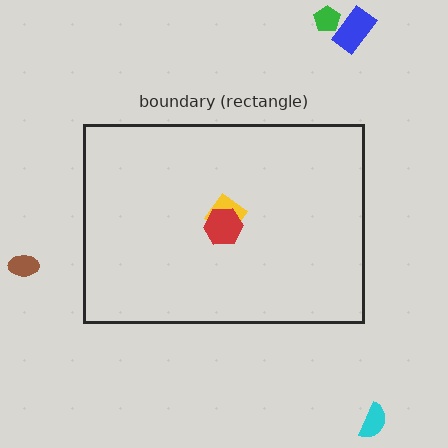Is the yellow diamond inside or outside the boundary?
Inside.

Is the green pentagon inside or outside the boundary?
Outside.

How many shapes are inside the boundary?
3 inside, 4 outside.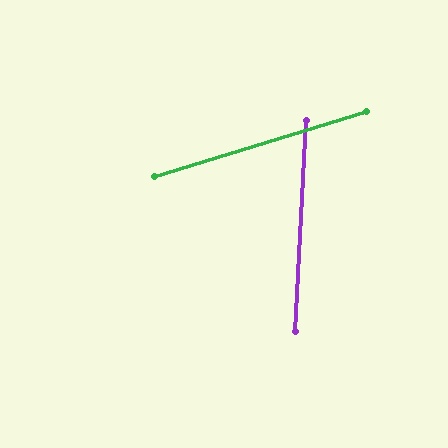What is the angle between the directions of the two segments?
Approximately 70 degrees.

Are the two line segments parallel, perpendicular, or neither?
Neither parallel nor perpendicular — they differ by about 70°.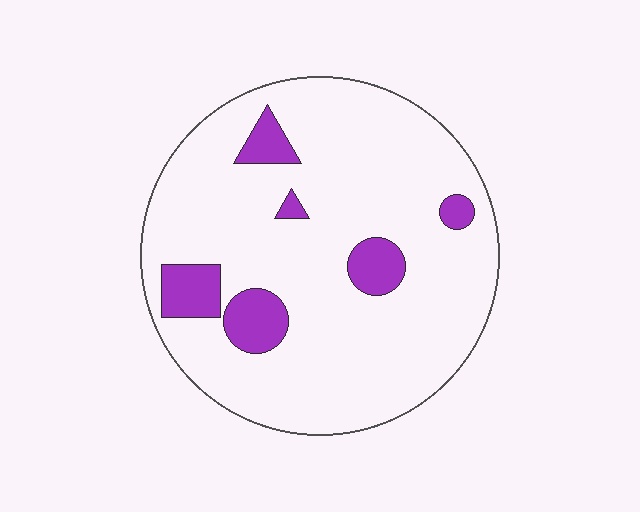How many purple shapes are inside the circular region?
6.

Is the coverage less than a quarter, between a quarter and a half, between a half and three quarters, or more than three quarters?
Less than a quarter.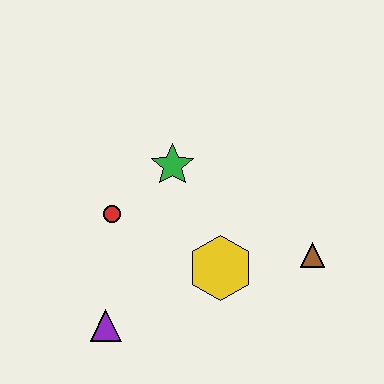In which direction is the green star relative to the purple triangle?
The green star is above the purple triangle.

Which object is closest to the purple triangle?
The red circle is closest to the purple triangle.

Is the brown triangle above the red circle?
No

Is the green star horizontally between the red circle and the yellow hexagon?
Yes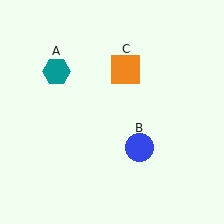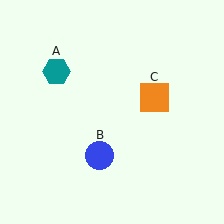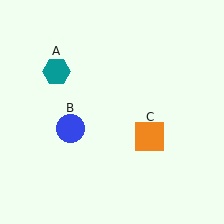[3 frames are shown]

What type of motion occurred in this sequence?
The blue circle (object B), orange square (object C) rotated clockwise around the center of the scene.